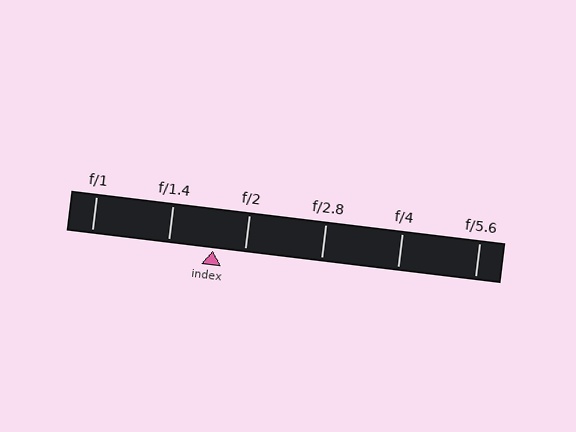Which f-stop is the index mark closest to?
The index mark is closest to f/2.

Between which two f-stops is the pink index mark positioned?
The index mark is between f/1.4 and f/2.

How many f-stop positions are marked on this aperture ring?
There are 6 f-stop positions marked.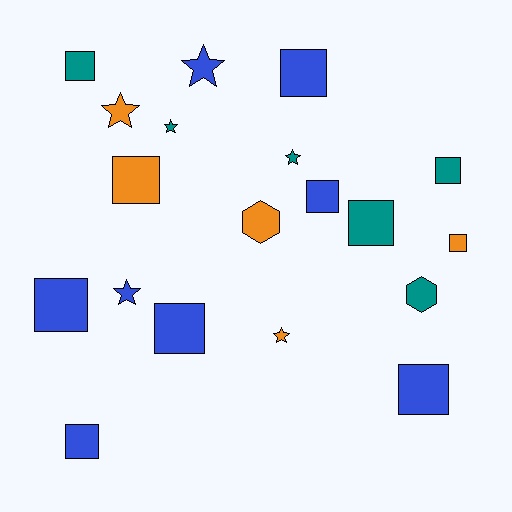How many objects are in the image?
There are 19 objects.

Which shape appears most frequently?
Square, with 11 objects.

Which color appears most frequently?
Blue, with 8 objects.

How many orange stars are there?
There are 2 orange stars.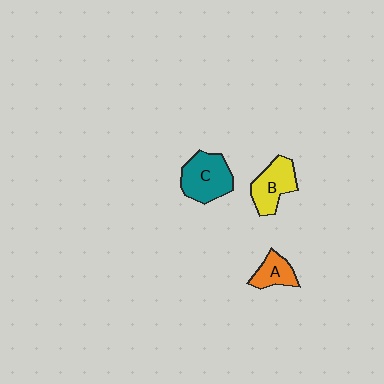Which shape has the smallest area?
Shape A (orange).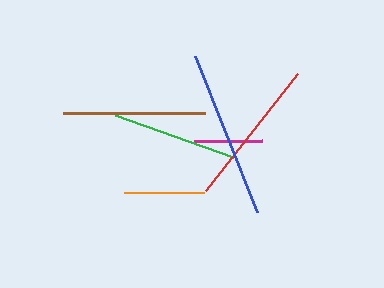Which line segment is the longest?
The blue line is the longest at approximately 168 pixels.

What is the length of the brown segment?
The brown segment is approximately 141 pixels long.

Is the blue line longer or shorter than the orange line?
The blue line is longer than the orange line.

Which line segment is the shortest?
The magenta line is the shortest at approximately 68 pixels.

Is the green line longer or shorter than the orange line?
The green line is longer than the orange line.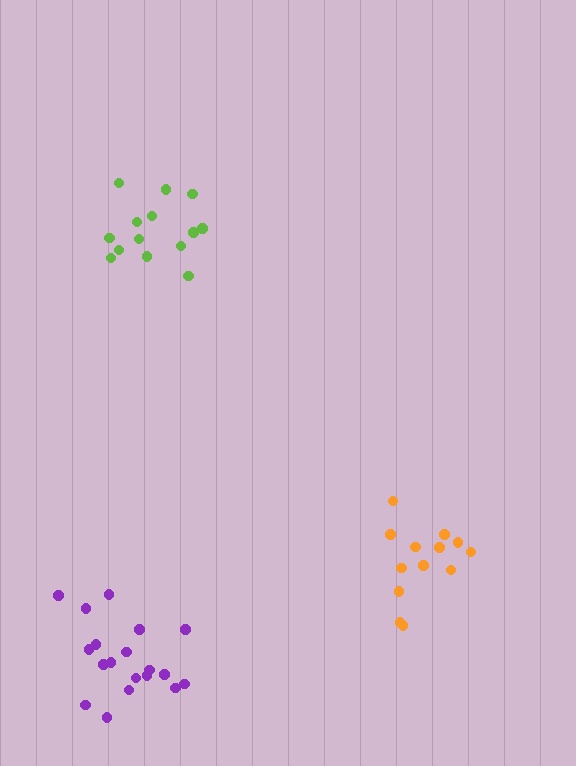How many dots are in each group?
Group 1: 13 dots, Group 2: 14 dots, Group 3: 19 dots (46 total).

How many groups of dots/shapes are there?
There are 3 groups.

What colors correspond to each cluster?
The clusters are colored: orange, lime, purple.